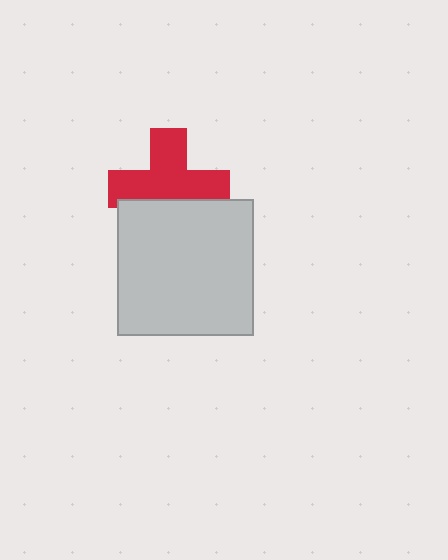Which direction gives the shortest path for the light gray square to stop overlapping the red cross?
Moving down gives the shortest separation.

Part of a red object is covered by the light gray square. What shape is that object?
It is a cross.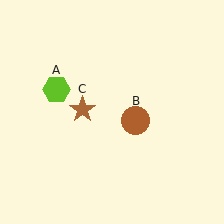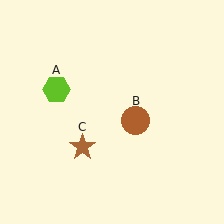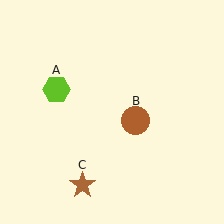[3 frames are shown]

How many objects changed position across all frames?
1 object changed position: brown star (object C).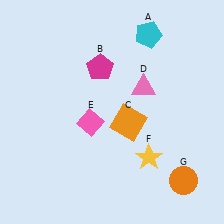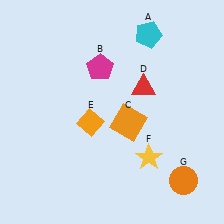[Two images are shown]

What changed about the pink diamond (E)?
In Image 1, E is pink. In Image 2, it changed to orange.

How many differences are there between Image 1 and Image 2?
There are 2 differences between the two images.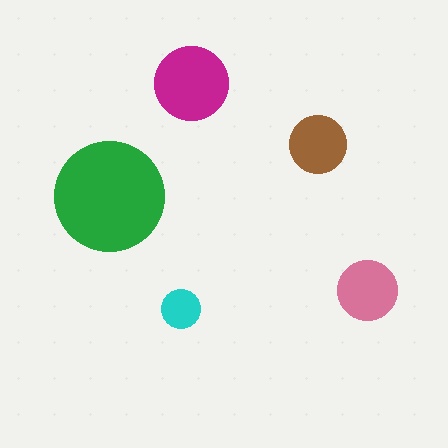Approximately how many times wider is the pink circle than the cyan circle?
About 1.5 times wider.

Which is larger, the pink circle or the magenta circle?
The magenta one.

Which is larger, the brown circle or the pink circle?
The pink one.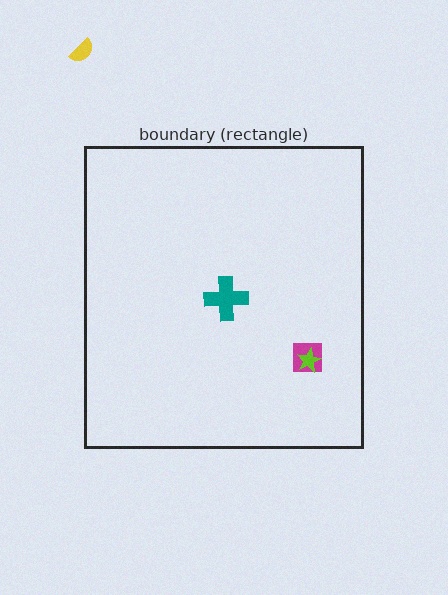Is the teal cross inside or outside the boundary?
Inside.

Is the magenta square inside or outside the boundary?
Inside.